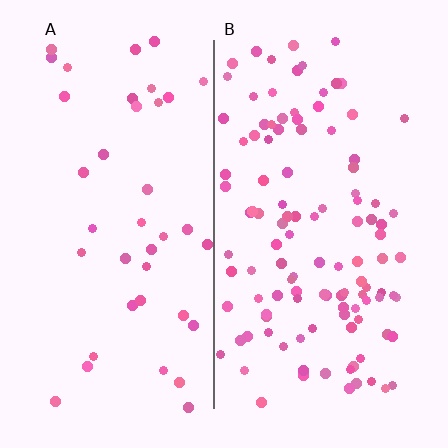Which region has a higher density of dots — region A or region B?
B (the right).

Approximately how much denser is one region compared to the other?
Approximately 2.9× — region B over region A.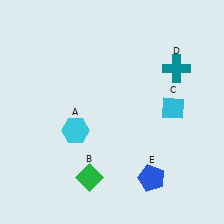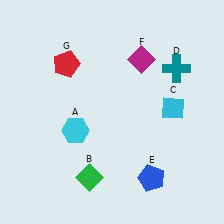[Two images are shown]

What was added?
A magenta diamond (F), a red pentagon (G) were added in Image 2.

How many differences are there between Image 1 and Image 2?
There are 2 differences between the two images.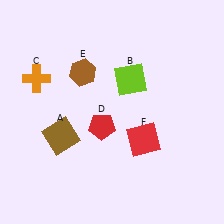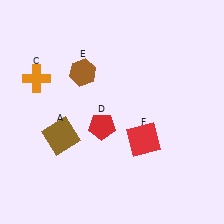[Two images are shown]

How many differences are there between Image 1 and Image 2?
There is 1 difference between the two images.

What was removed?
The lime square (B) was removed in Image 2.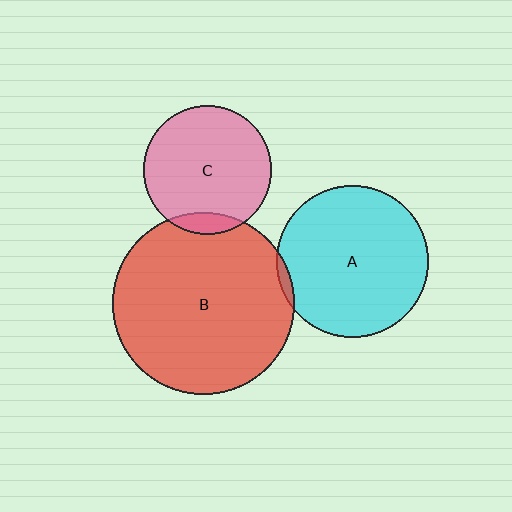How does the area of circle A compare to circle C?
Approximately 1.4 times.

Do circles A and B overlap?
Yes.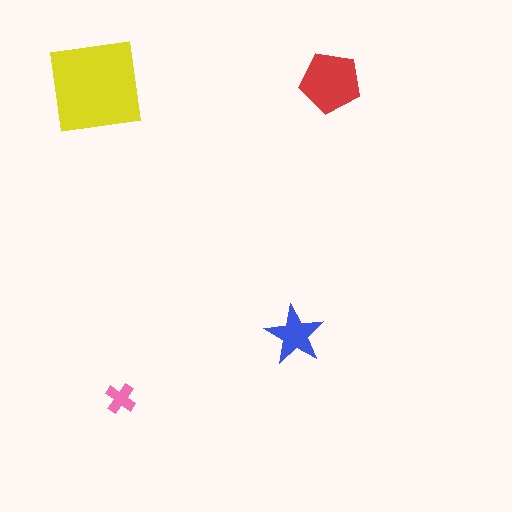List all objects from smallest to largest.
The pink cross, the blue star, the red pentagon, the yellow square.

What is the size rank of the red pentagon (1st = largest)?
2nd.